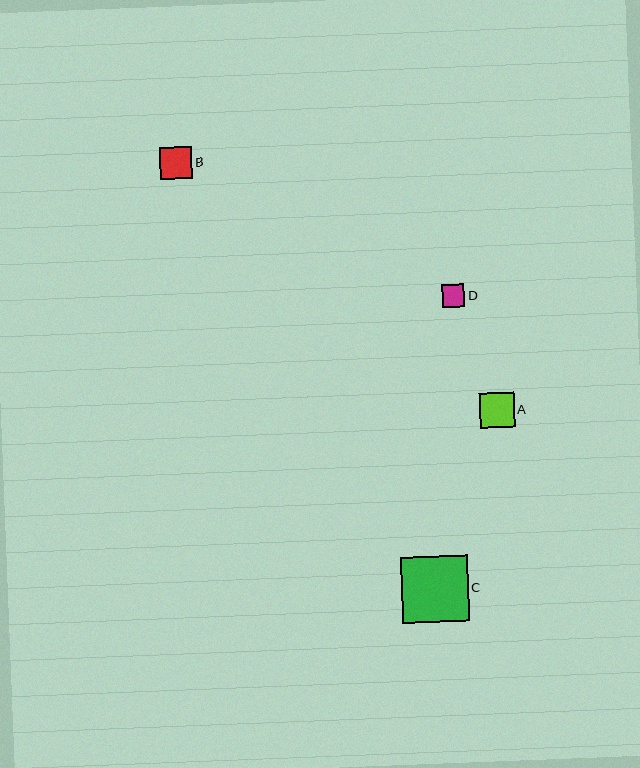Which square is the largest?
Square C is the largest with a size of approximately 66 pixels.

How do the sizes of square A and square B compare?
Square A and square B are approximately the same size.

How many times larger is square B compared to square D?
Square B is approximately 1.5 times the size of square D.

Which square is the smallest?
Square D is the smallest with a size of approximately 22 pixels.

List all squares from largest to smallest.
From largest to smallest: C, A, B, D.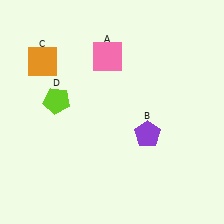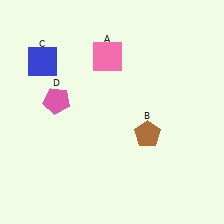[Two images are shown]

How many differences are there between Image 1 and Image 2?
There are 3 differences between the two images.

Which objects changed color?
B changed from purple to brown. C changed from orange to blue. D changed from lime to pink.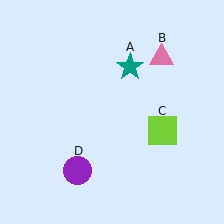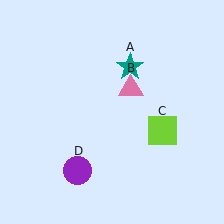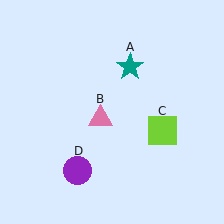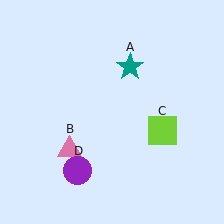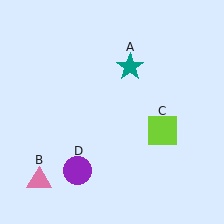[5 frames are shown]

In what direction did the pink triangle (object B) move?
The pink triangle (object B) moved down and to the left.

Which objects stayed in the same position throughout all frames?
Teal star (object A) and lime square (object C) and purple circle (object D) remained stationary.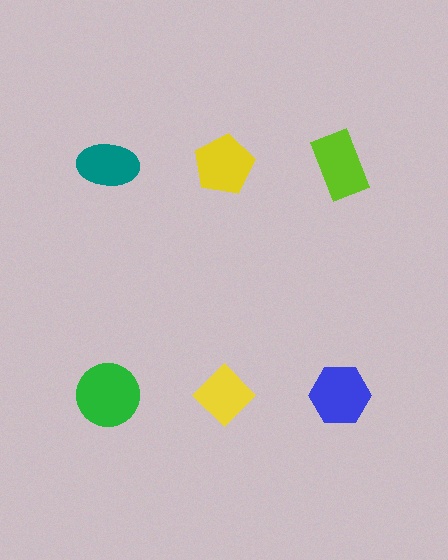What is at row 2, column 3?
A blue hexagon.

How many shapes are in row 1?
3 shapes.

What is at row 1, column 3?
A lime rectangle.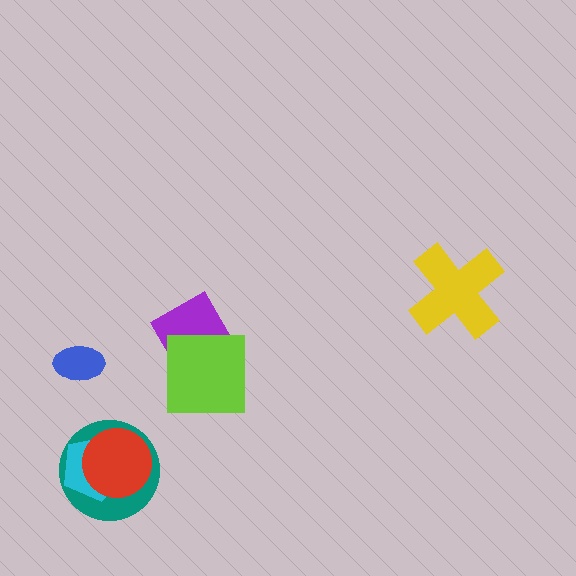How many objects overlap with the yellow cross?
0 objects overlap with the yellow cross.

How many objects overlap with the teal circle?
2 objects overlap with the teal circle.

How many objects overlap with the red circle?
2 objects overlap with the red circle.